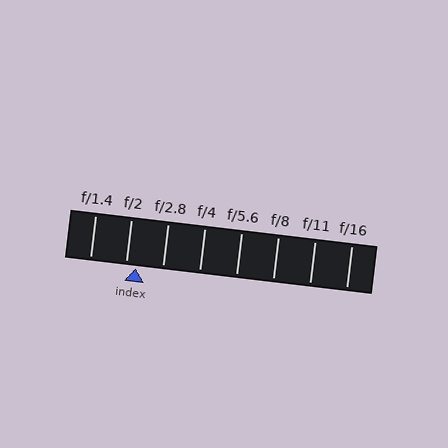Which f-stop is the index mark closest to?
The index mark is closest to f/2.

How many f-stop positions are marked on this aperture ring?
There are 8 f-stop positions marked.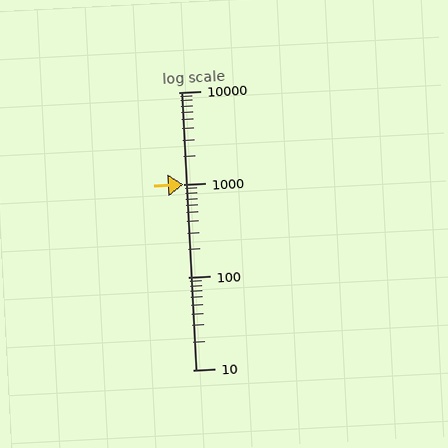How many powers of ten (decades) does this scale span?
The scale spans 3 decades, from 10 to 10000.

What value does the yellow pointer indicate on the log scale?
The pointer indicates approximately 1000.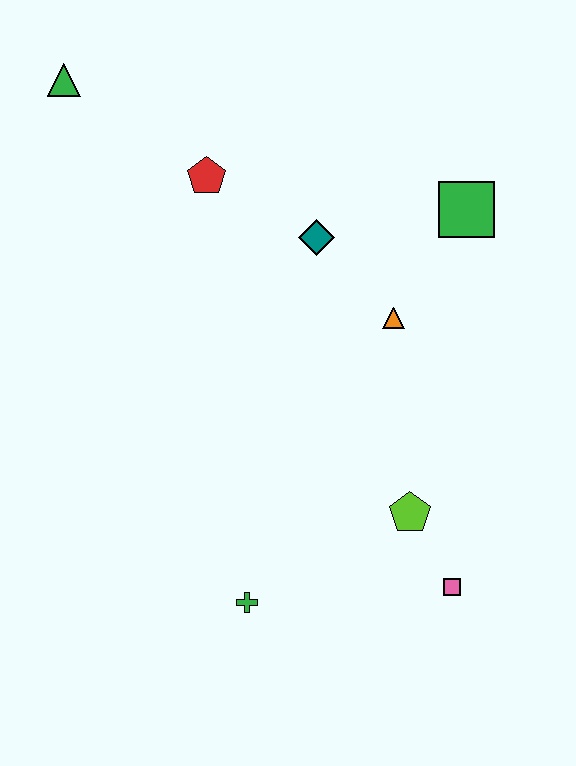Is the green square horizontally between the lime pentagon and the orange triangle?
No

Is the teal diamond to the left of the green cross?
No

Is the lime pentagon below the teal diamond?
Yes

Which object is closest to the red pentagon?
The teal diamond is closest to the red pentagon.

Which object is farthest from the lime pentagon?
The green triangle is farthest from the lime pentagon.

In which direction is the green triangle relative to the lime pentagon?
The green triangle is above the lime pentagon.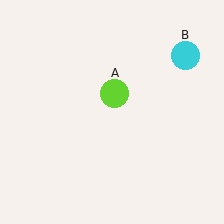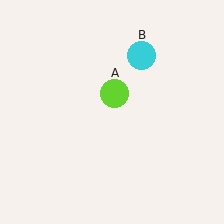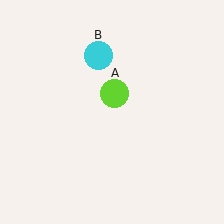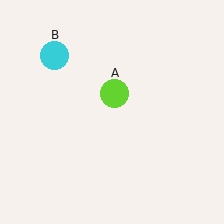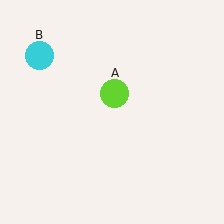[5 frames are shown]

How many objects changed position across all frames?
1 object changed position: cyan circle (object B).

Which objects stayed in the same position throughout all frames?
Lime circle (object A) remained stationary.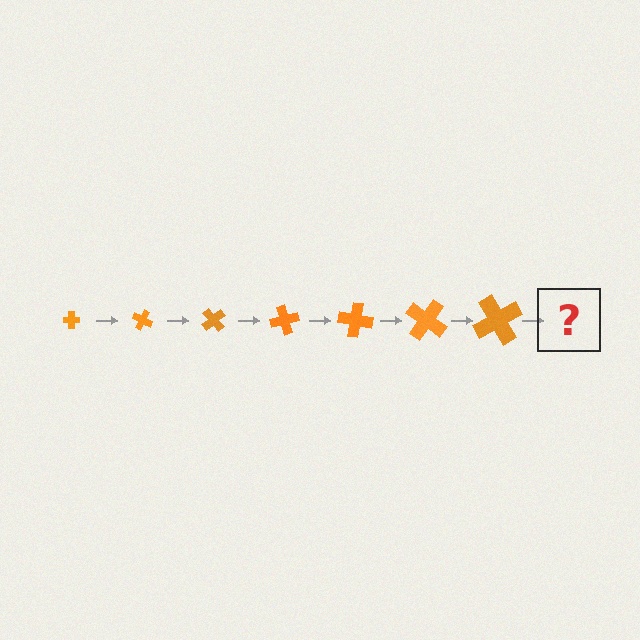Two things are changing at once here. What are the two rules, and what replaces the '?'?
The two rules are that the cross grows larger each step and it rotates 25 degrees each step. The '?' should be a cross, larger than the previous one and rotated 175 degrees from the start.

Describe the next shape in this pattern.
It should be a cross, larger than the previous one and rotated 175 degrees from the start.